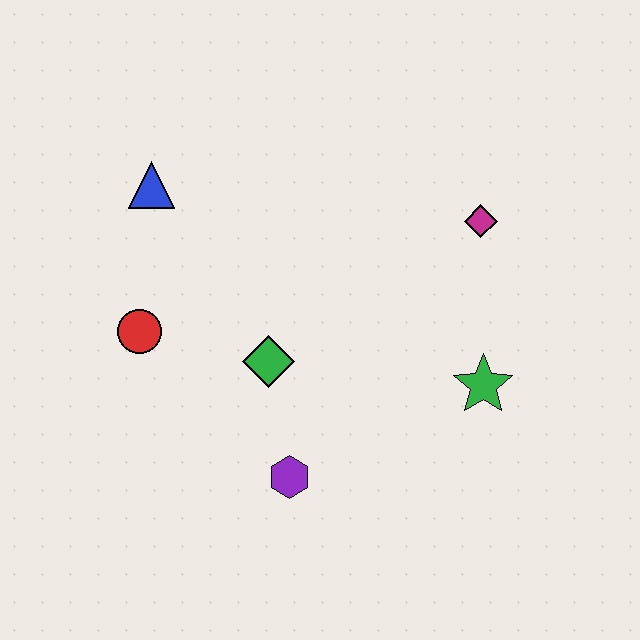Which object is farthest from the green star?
The blue triangle is farthest from the green star.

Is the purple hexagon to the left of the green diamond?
No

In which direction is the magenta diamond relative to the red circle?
The magenta diamond is to the right of the red circle.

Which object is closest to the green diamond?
The purple hexagon is closest to the green diamond.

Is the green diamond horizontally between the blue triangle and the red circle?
No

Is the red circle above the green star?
Yes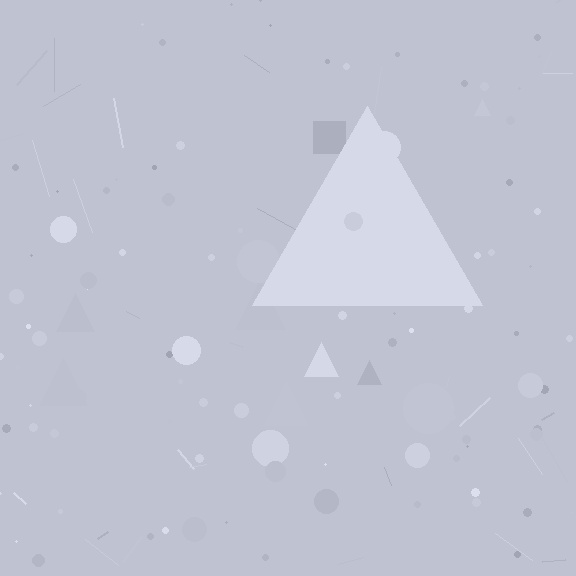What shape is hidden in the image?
A triangle is hidden in the image.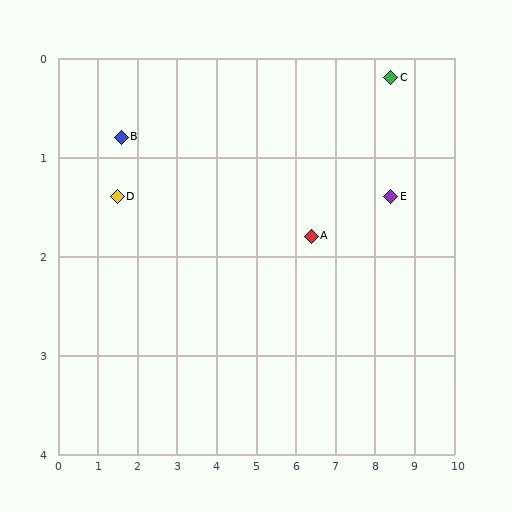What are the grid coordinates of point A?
Point A is at approximately (6.4, 1.8).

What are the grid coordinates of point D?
Point D is at approximately (1.5, 1.4).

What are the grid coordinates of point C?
Point C is at approximately (8.4, 0.2).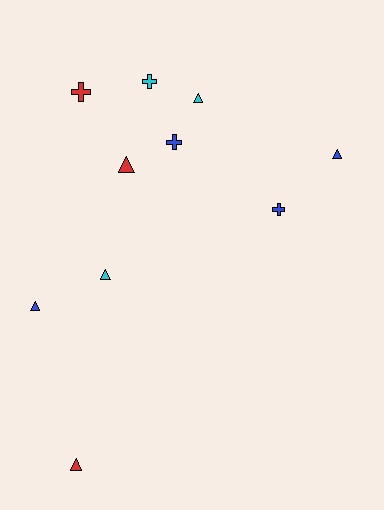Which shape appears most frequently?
Triangle, with 6 objects.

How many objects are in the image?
There are 10 objects.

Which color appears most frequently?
Blue, with 4 objects.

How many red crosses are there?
There is 1 red cross.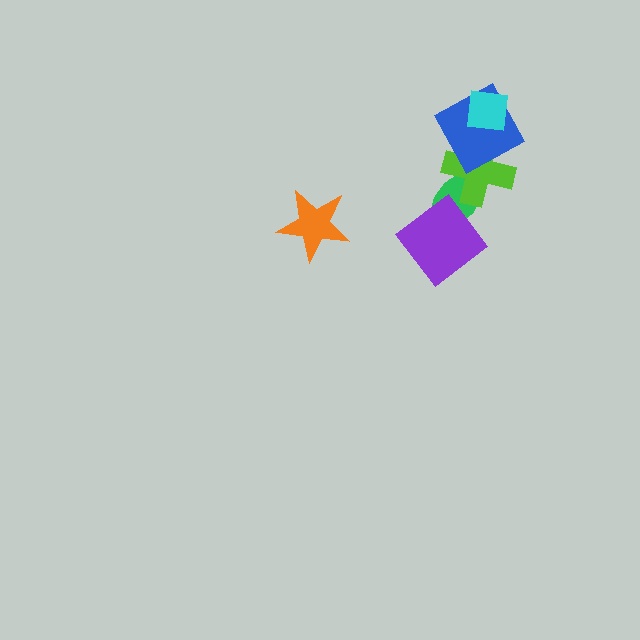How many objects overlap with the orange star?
0 objects overlap with the orange star.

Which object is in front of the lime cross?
The blue diamond is in front of the lime cross.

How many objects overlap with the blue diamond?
2 objects overlap with the blue diamond.